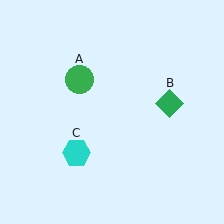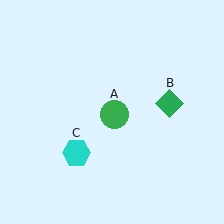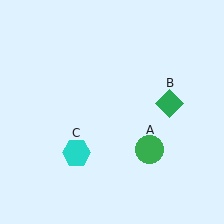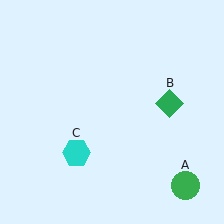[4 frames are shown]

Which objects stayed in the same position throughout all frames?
Green diamond (object B) and cyan hexagon (object C) remained stationary.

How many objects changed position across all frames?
1 object changed position: green circle (object A).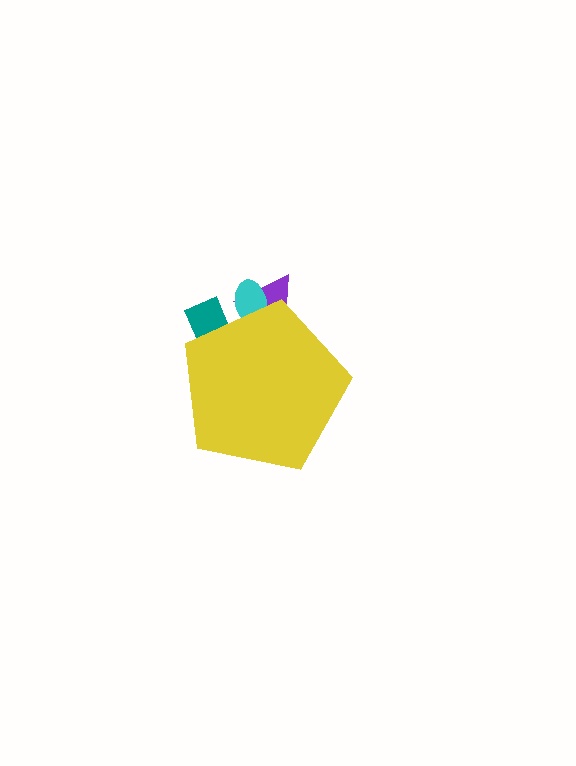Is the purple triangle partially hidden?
Yes, the purple triangle is partially hidden behind the yellow pentagon.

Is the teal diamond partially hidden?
Yes, the teal diamond is partially hidden behind the yellow pentagon.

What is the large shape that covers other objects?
A yellow pentagon.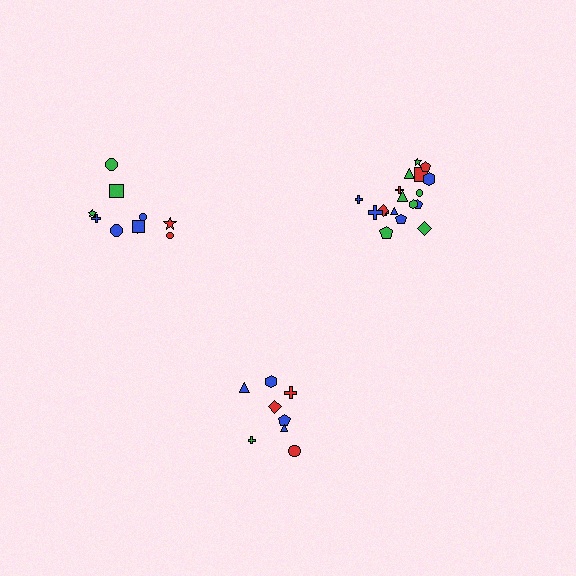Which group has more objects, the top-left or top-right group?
The top-right group.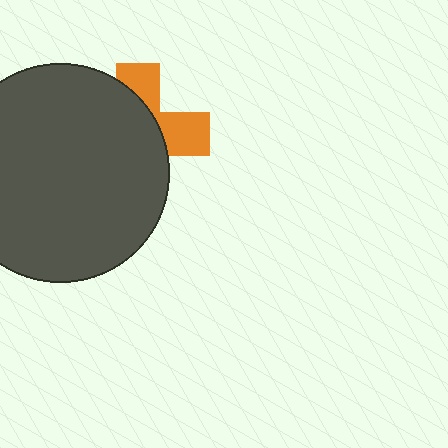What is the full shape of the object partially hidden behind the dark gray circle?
The partially hidden object is an orange cross.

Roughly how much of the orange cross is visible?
A small part of it is visible (roughly 33%).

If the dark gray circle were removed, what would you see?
You would see the complete orange cross.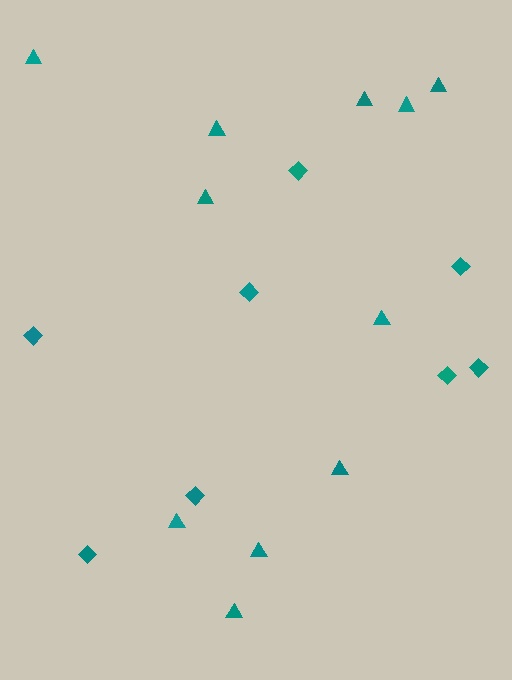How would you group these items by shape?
There are 2 groups: one group of diamonds (8) and one group of triangles (11).